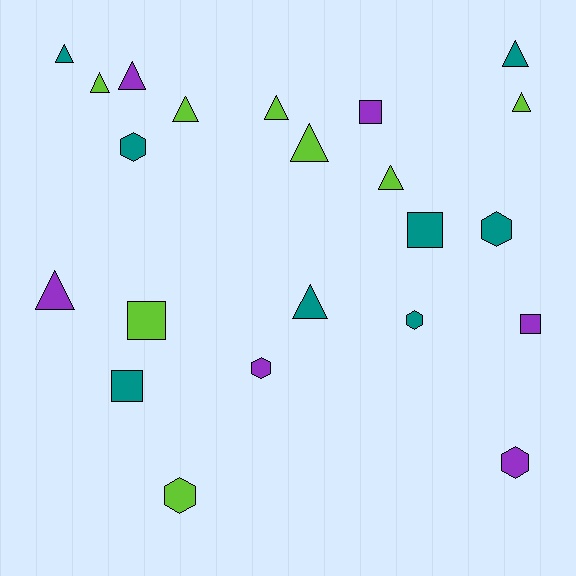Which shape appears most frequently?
Triangle, with 11 objects.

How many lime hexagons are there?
There is 1 lime hexagon.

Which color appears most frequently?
Lime, with 8 objects.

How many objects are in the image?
There are 22 objects.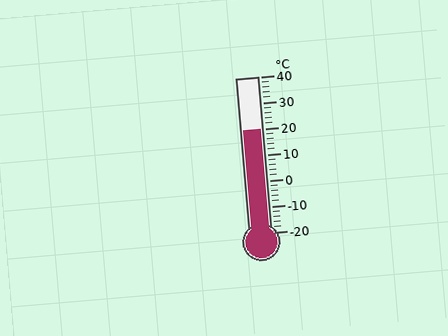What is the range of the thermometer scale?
The thermometer scale ranges from -20°C to 40°C.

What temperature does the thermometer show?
The thermometer shows approximately 20°C.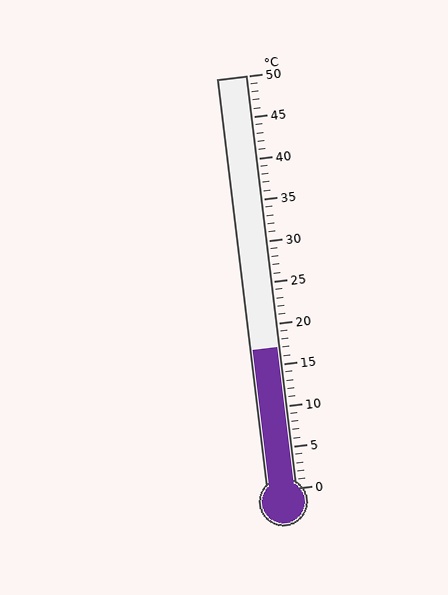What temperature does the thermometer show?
The thermometer shows approximately 17°C.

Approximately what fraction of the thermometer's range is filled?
The thermometer is filled to approximately 35% of its range.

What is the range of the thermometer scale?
The thermometer scale ranges from 0°C to 50°C.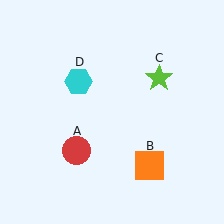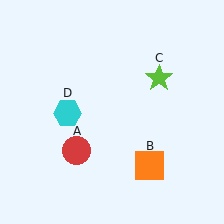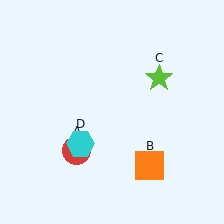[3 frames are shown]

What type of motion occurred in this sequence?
The cyan hexagon (object D) rotated counterclockwise around the center of the scene.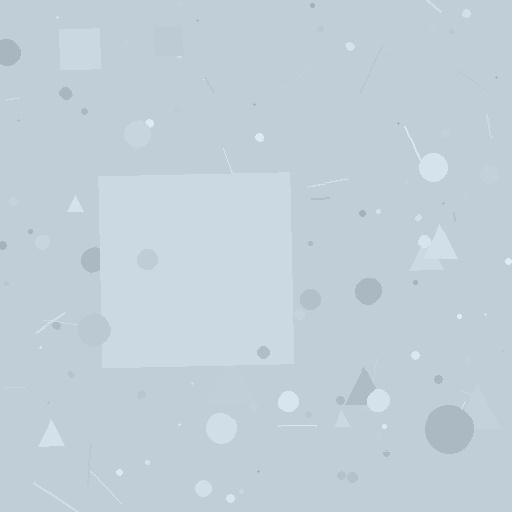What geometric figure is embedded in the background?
A square is embedded in the background.